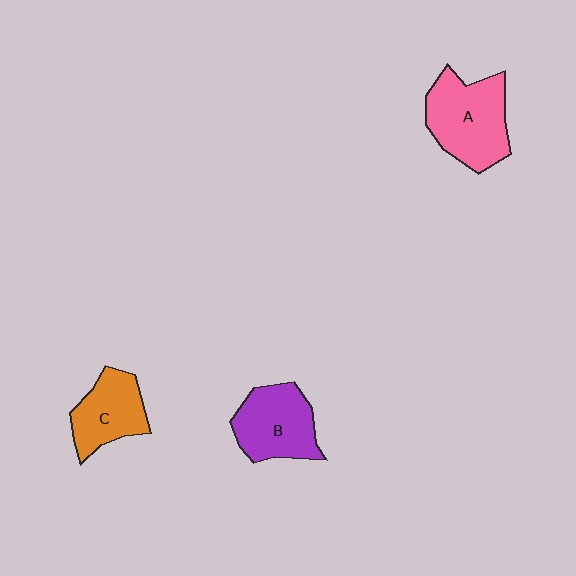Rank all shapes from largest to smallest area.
From largest to smallest: A (pink), B (purple), C (orange).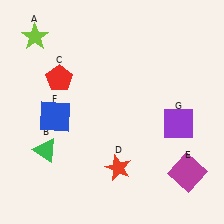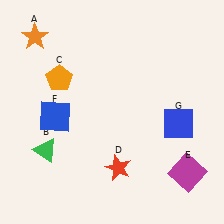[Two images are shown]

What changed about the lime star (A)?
In Image 1, A is lime. In Image 2, it changed to orange.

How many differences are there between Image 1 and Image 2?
There are 3 differences between the two images.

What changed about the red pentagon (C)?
In Image 1, C is red. In Image 2, it changed to orange.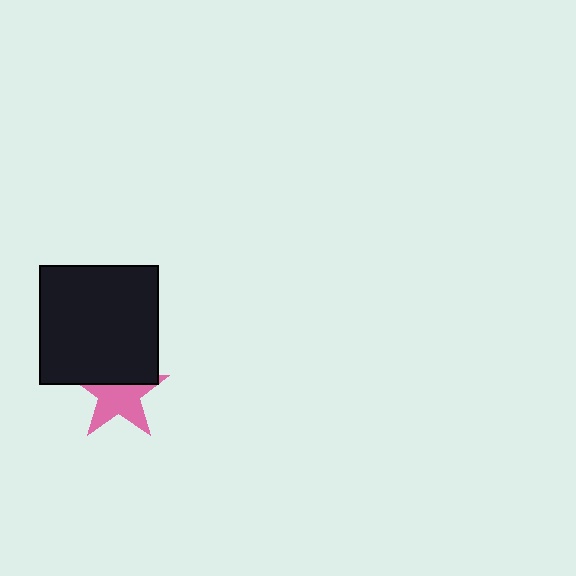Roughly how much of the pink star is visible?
About half of it is visible (roughly 61%).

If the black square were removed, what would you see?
You would see the complete pink star.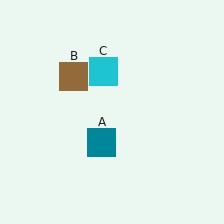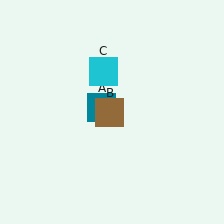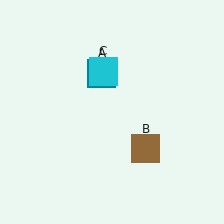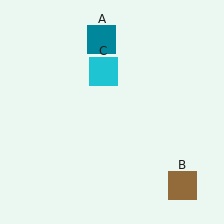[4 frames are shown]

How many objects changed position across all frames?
2 objects changed position: teal square (object A), brown square (object B).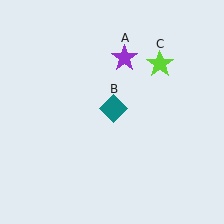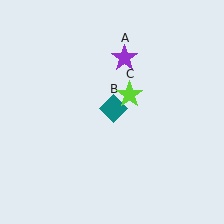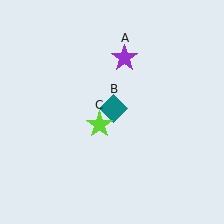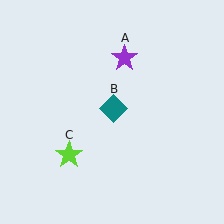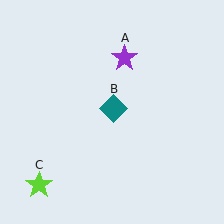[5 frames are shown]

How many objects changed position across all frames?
1 object changed position: lime star (object C).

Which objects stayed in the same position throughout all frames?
Purple star (object A) and teal diamond (object B) remained stationary.